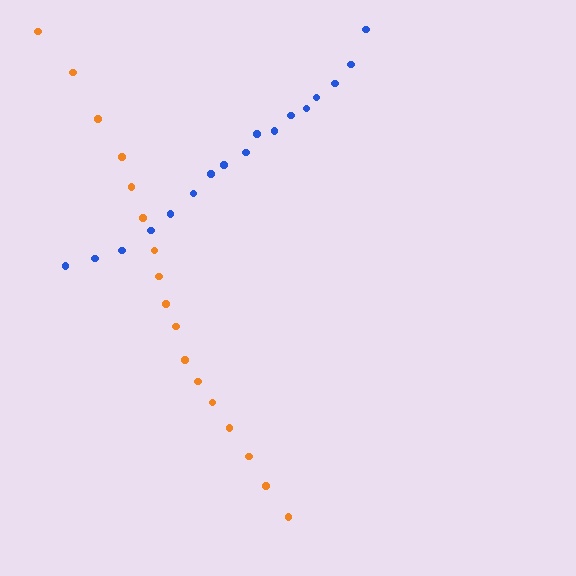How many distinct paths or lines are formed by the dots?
There are 2 distinct paths.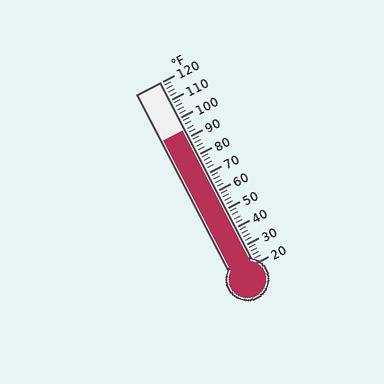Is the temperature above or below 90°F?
The temperature is above 90°F.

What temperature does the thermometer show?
The thermometer shows approximately 94°F.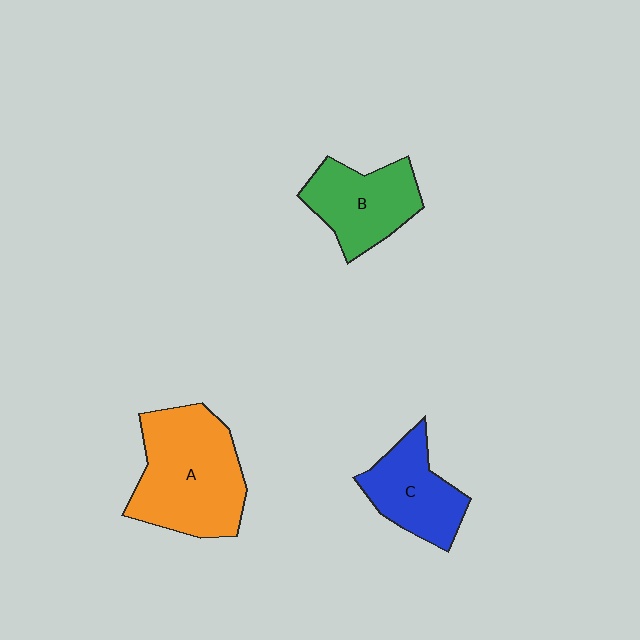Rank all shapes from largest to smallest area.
From largest to smallest: A (orange), B (green), C (blue).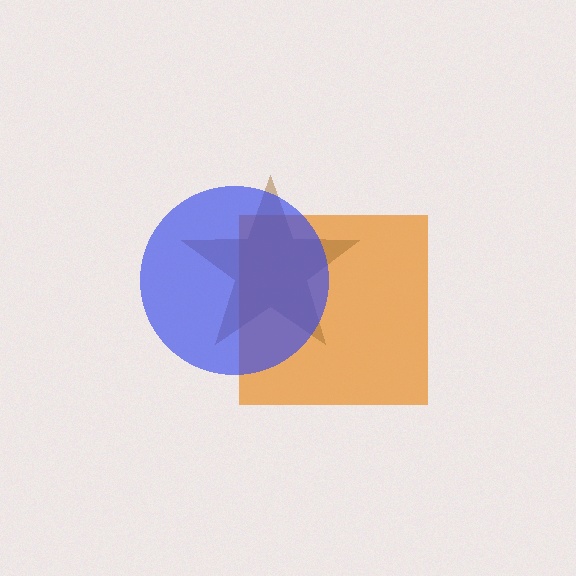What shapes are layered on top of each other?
The layered shapes are: an orange square, a brown star, a blue circle.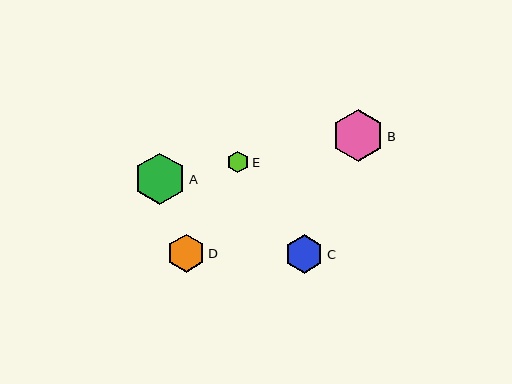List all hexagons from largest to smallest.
From largest to smallest: A, B, C, D, E.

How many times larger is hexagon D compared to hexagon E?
Hexagon D is approximately 1.8 times the size of hexagon E.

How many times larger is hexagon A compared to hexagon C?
Hexagon A is approximately 1.3 times the size of hexagon C.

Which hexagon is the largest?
Hexagon A is the largest with a size of approximately 52 pixels.